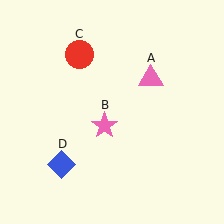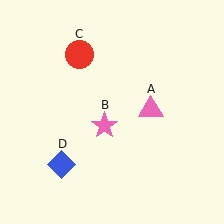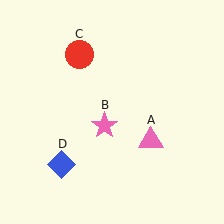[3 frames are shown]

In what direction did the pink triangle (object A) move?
The pink triangle (object A) moved down.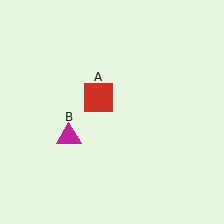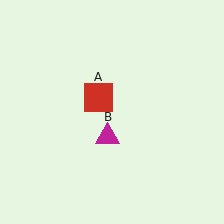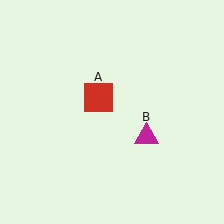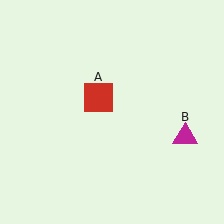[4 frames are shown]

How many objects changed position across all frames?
1 object changed position: magenta triangle (object B).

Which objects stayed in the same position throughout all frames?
Red square (object A) remained stationary.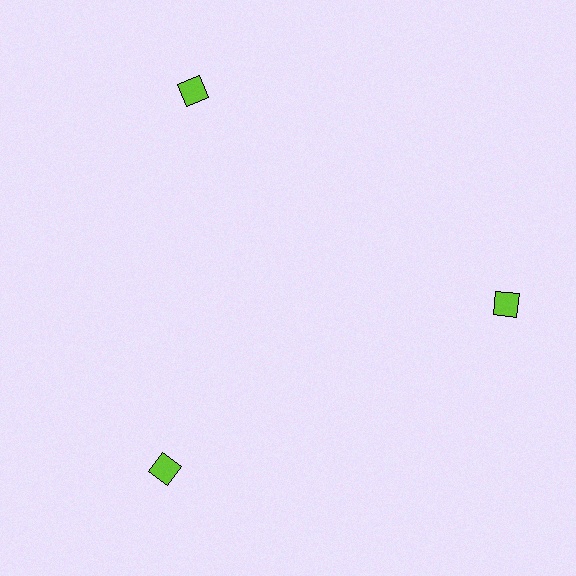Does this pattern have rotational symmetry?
Yes, this pattern has 3-fold rotational symmetry. It looks the same after rotating 120 degrees around the center.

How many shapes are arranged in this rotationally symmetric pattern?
There are 3 shapes, arranged in 3 groups of 1.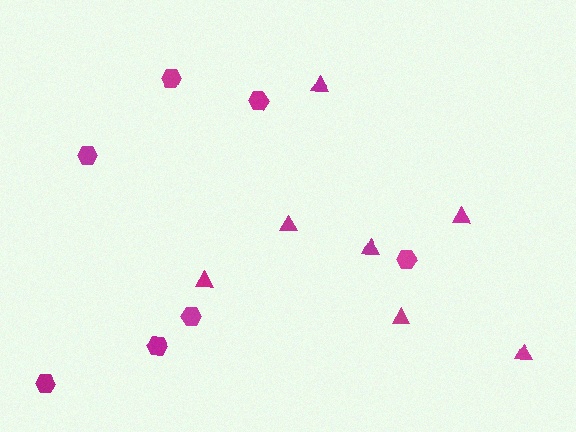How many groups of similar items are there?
There are 2 groups: one group of hexagons (7) and one group of triangles (7).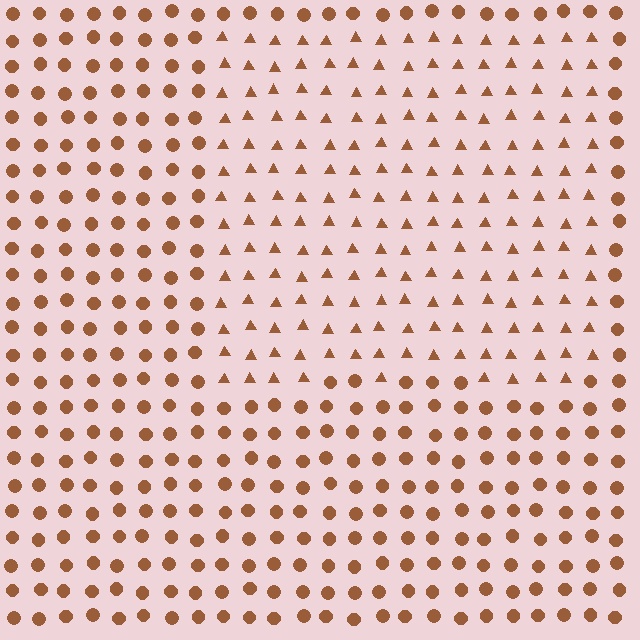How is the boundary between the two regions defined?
The boundary is defined by a change in element shape: triangles inside vs. circles outside. All elements share the same color and spacing.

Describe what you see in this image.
The image is filled with small brown elements arranged in a uniform grid. A rectangle-shaped region contains triangles, while the surrounding area contains circles. The boundary is defined purely by the change in element shape.